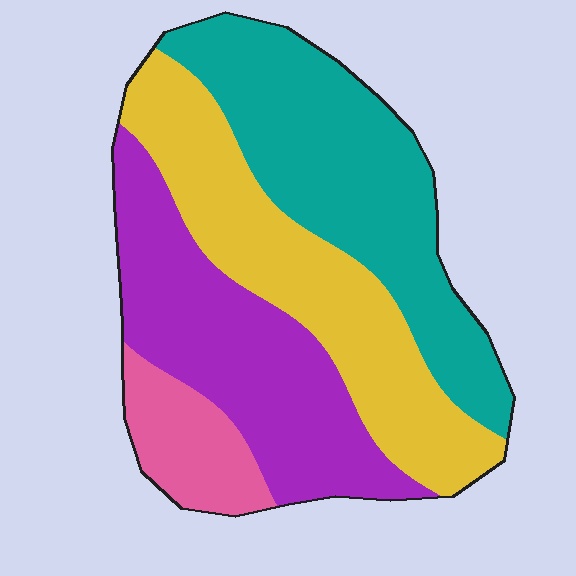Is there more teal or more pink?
Teal.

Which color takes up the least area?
Pink, at roughly 10%.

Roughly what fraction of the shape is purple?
Purple covers 28% of the shape.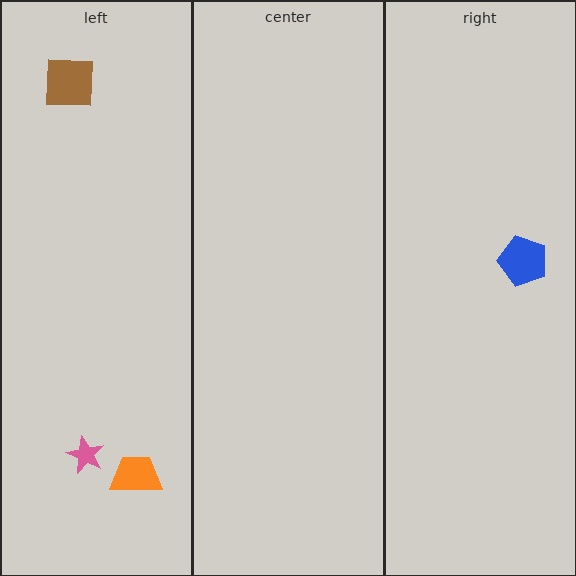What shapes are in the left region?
The brown square, the orange trapezoid, the pink star.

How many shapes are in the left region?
3.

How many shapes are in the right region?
1.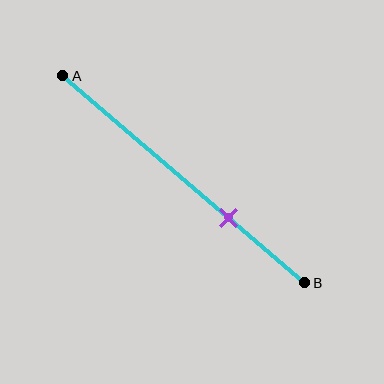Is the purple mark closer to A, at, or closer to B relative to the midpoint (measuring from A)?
The purple mark is closer to point B than the midpoint of segment AB.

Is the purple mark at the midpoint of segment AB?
No, the mark is at about 70% from A, not at the 50% midpoint.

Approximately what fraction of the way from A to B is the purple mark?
The purple mark is approximately 70% of the way from A to B.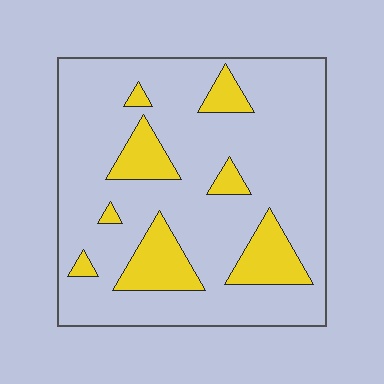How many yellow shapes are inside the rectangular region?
8.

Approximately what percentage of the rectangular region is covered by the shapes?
Approximately 20%.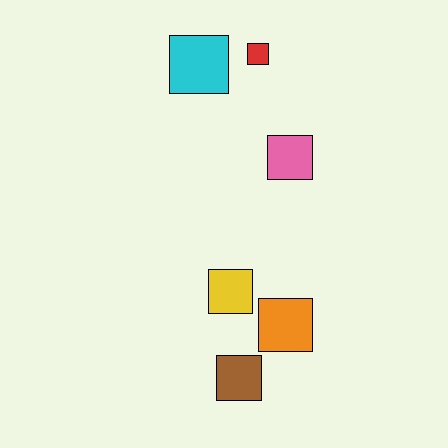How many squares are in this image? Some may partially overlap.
There are 6 squares.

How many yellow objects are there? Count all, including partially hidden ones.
There is 1 yellow object.